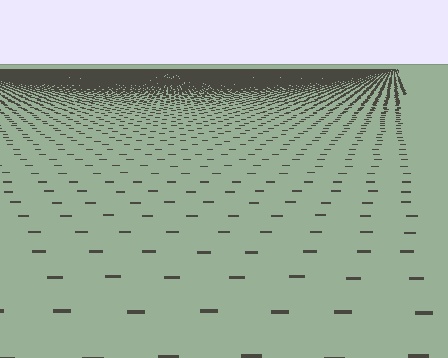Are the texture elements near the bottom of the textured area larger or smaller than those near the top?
Larger. Near the bottom, elements are closer to the viewer and appear at a bigger on-screen size.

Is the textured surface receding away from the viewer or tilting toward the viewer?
The surface is receding away from the viewer. Texture elements get smaller and denser toward the top.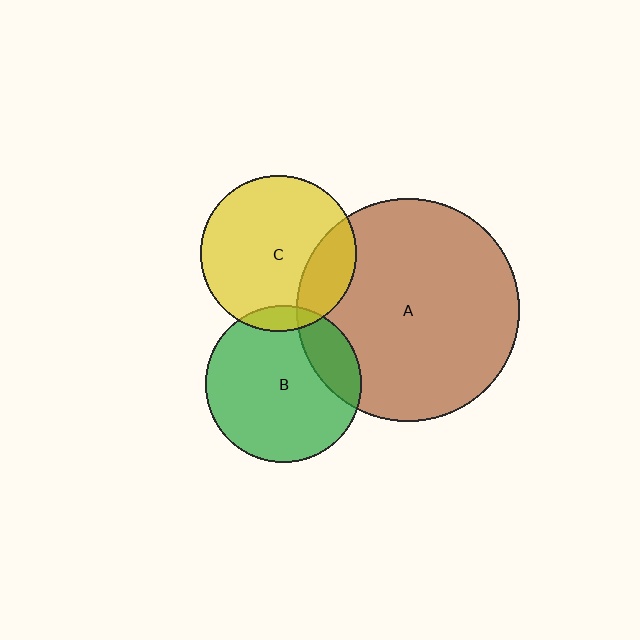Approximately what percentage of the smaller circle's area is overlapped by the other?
Approximately 10%.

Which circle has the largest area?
Circle A (brown).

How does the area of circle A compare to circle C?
Approximately 2.0 times.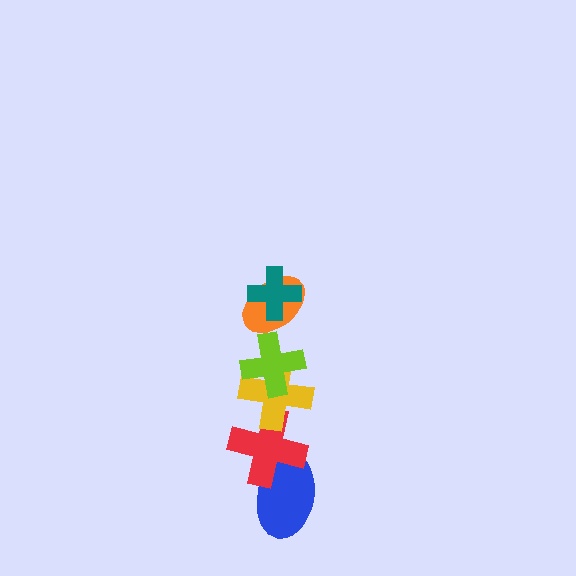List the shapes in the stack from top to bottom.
From top to bottom: the teal cross, the orange ellipse, the lime cross, the yellow cross, the red cross, the blue ellipse.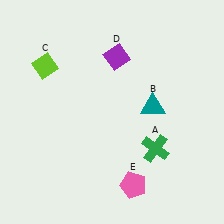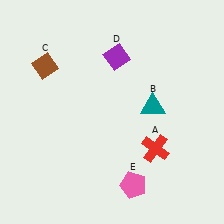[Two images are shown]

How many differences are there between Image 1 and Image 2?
There are 2 differences between the two images.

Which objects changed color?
A changed from green to red. C changed from lime to brown.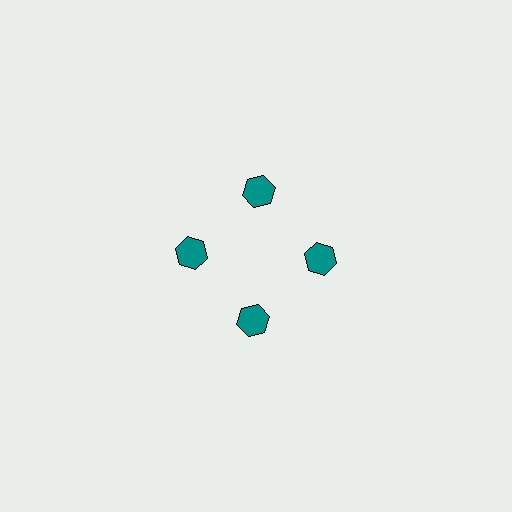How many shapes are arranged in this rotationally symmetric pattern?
There are 4 shapes, arranged in 4 groups of 1.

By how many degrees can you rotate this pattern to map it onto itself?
The pattern maps onto itself every 90 degrees of rotation.